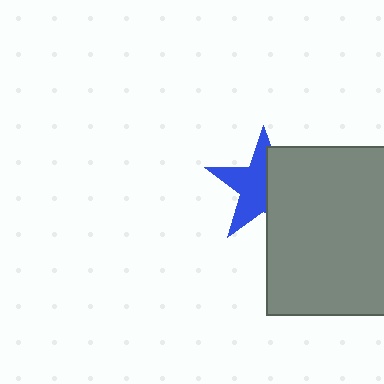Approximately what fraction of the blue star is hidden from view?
Roughly 46% of the blue star is hidden behind the gray square.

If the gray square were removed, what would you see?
You would see the complete blue star.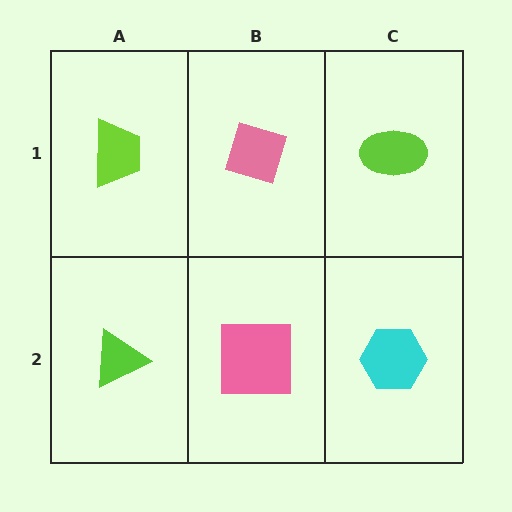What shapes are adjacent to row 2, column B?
A pink diamond (row 1, column B), a lime triangle (row 2, column A), a cyan hexagon (row 2, column C).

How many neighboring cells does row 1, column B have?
3.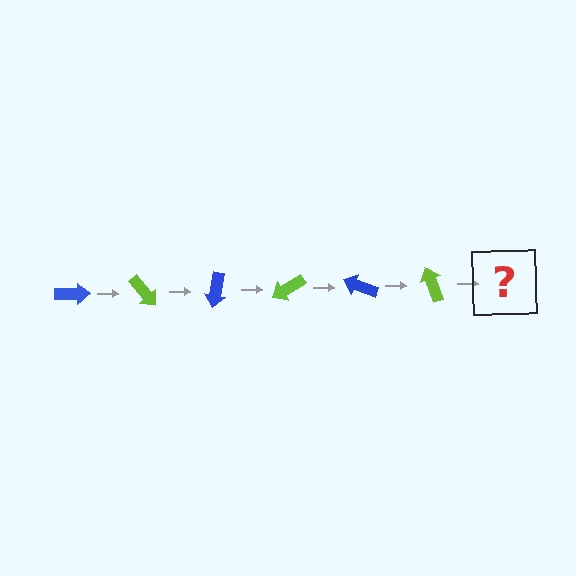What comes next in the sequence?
The next element should be a blue arrow, rotated 300 degrees from the start.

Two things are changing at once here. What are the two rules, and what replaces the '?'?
The two rules are that it rotates 50 degrees each step and the color cycles through blue and lime. The '?' should be a blue arrow, rotated 300 degrees from the start.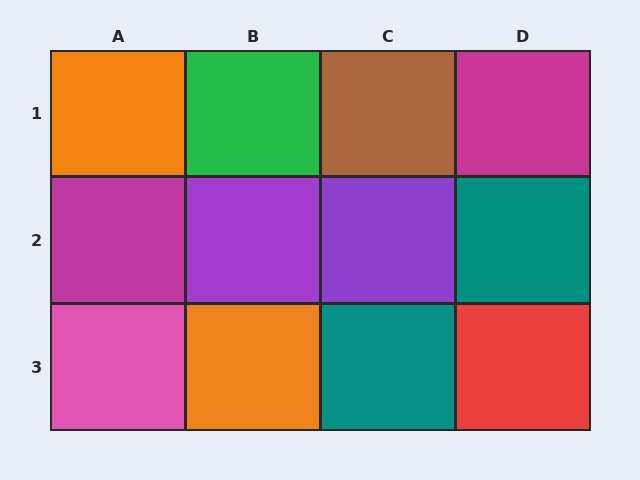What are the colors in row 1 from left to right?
Orange, green, brown, magenta.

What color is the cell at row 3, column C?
Teal.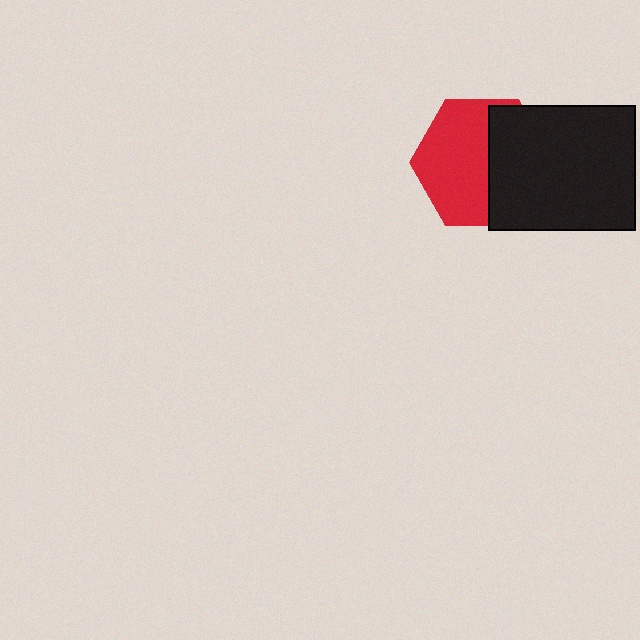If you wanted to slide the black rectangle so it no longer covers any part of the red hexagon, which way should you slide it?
Slide it right — that is the most direct way to separate the two shapes.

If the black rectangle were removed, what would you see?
You would see the complete red hexagon.